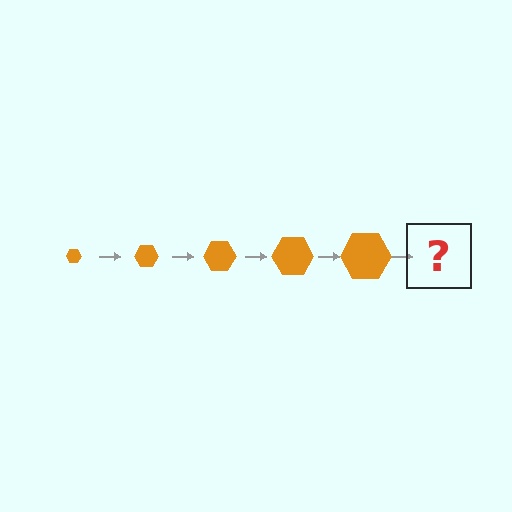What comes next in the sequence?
The next element should be an orange hexagon, larger than the previous one.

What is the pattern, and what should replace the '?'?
The pattern is that the hexagon gets progressively larger each step. The '?' should be an orange hexagon, larger than the previous one.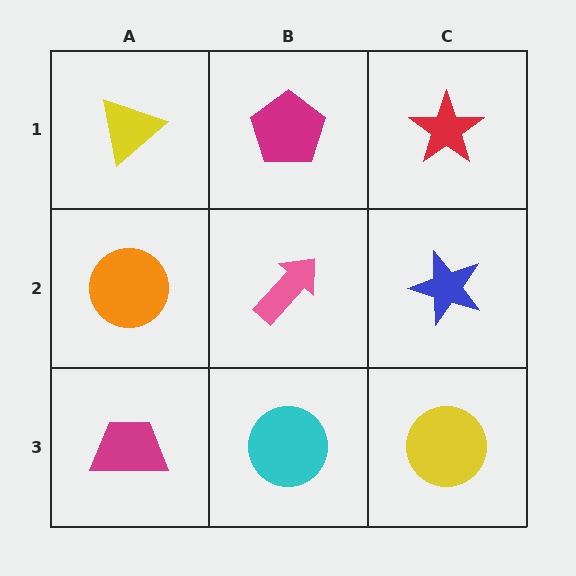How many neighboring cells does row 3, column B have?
3.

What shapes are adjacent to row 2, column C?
A red star (row 1, column C), a yellow circle (row 3, column C), a pink arrow (row 2, column B).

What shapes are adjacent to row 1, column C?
A blue star (row 2, column C), a magenta pentagon (row 1, column B).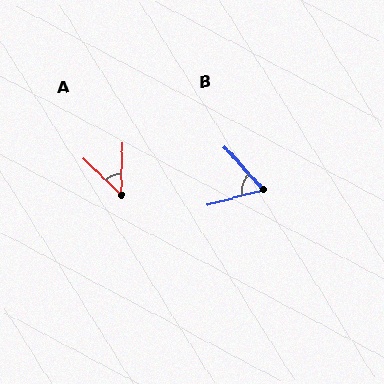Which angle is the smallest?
A, at approximately 49 degrees.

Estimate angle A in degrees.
Approximately 49 degrees.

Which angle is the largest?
B, at approximately 64 degrees.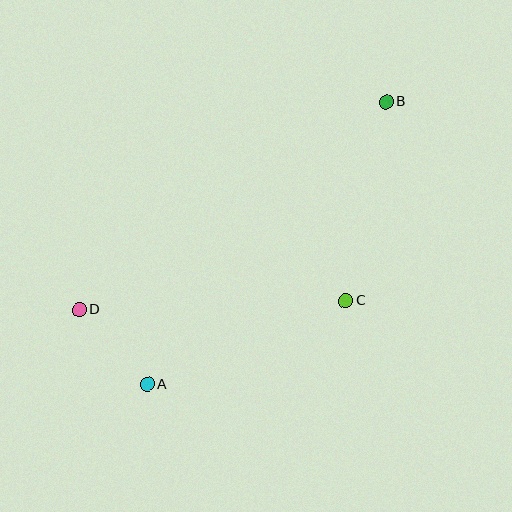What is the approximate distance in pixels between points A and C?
The distance between A and C is approximately 216 pixels.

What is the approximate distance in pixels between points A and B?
The distance between A and B is approximately 370 pixels.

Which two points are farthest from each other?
Points B and D are farthest from each other.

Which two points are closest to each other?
Points A and D are closest to each other.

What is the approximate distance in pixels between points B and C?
The distance between B and C is approximately 203 pixels.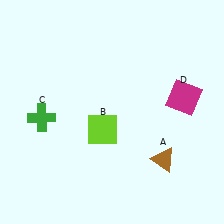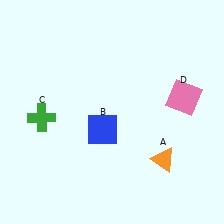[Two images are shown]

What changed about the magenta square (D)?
In Image 1, D is magenta. In Image 2, it changed to pink.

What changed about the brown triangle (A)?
In Image 1, A is brown. In Image 2, it changed to orange.